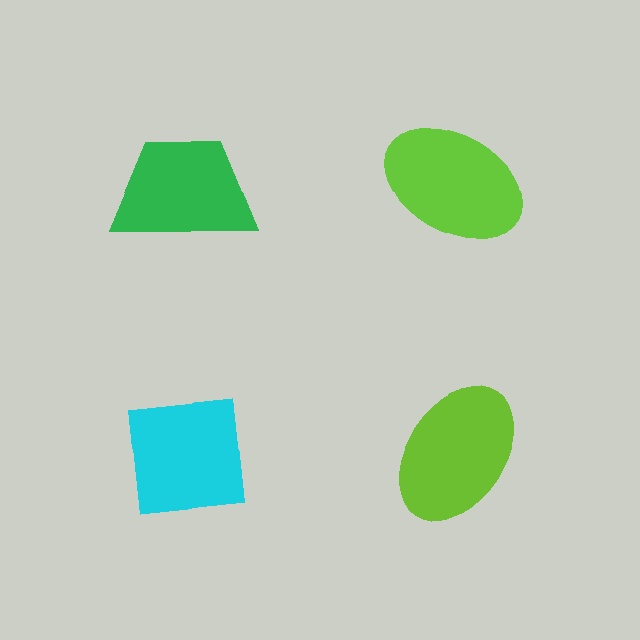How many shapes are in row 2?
2 shapes.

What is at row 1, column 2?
A lime ellipse.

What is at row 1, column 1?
A green trapezoid.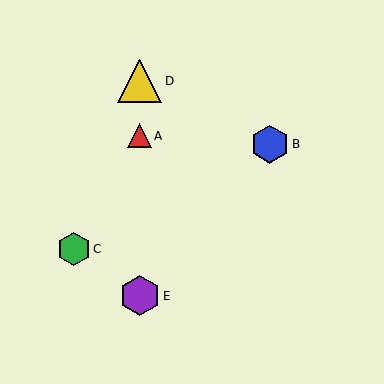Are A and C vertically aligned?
No, A is at x≈140 and C is at x≈74.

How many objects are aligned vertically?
3 objects (A, D, E) are aligned vertically.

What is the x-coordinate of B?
Object B is at x≈270.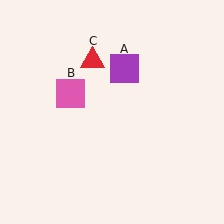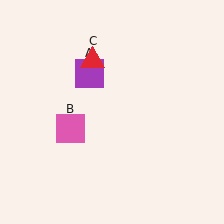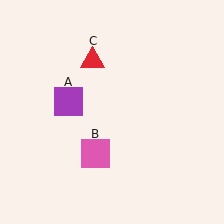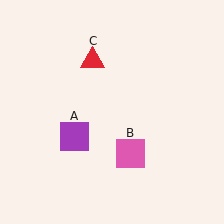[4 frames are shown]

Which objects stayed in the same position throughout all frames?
Red triangle (object C) remained stationary.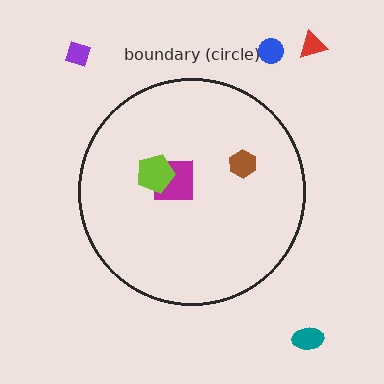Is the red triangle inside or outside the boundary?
Outside.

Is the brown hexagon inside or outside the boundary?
Inside.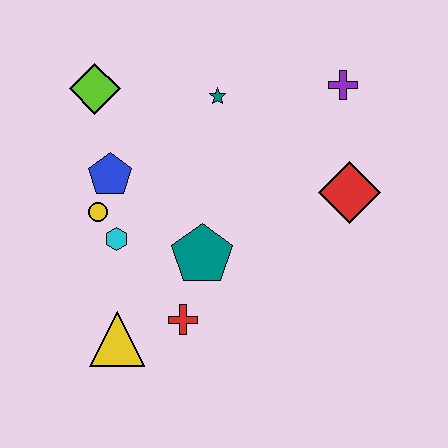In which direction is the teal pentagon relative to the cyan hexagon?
The teal pentagon is to the right of the cyan hexagon.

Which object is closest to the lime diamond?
The blue pentagon is closest to the lime diamond.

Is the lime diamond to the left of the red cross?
Yes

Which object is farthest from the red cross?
The purple cross is farthest from the red cross.